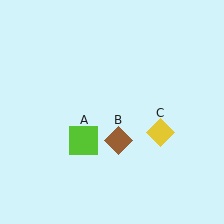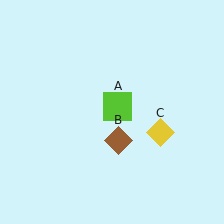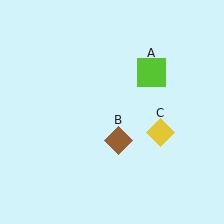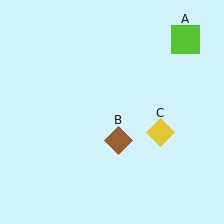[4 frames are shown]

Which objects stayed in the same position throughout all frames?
Brown diamond (object B) and yellow diamond (object C) remained stationary.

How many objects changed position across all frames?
1 object changed position: lime square (object A).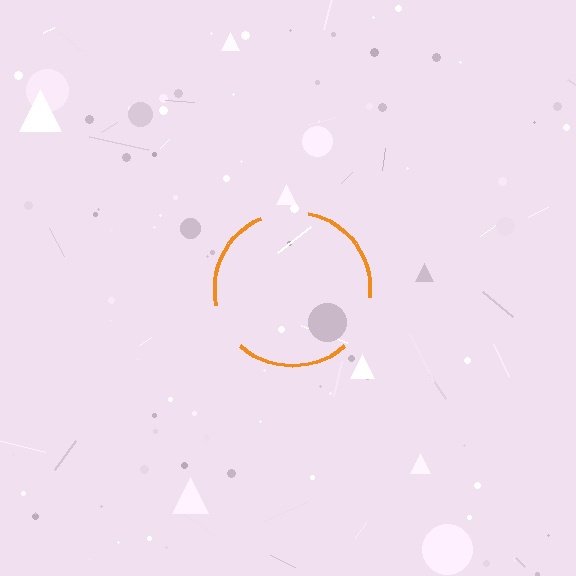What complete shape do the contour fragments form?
The contour fragments form a circle.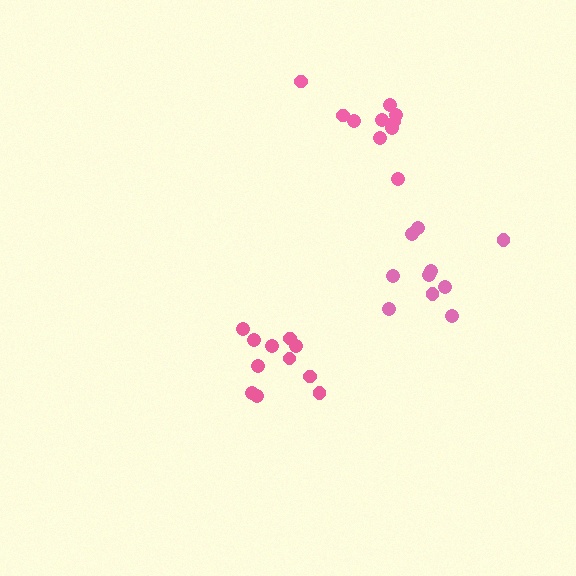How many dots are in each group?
Group 1: 11 dots, Group 2: 10 dots, Group 3: 10 dots (31 total).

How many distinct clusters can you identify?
There are 3 distinct clusters.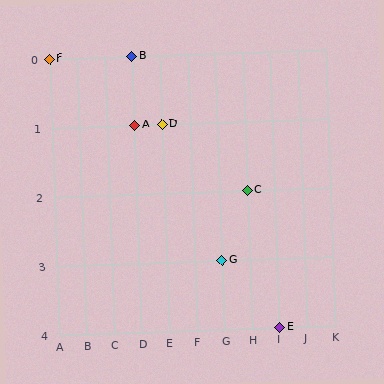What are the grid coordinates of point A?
Point A is at grid coordinates (D, 1).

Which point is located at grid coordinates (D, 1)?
Point A is at (D, 1).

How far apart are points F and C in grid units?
Points F and C are 7 columns and 2 rows apart (about 7.3 grid units diagonally).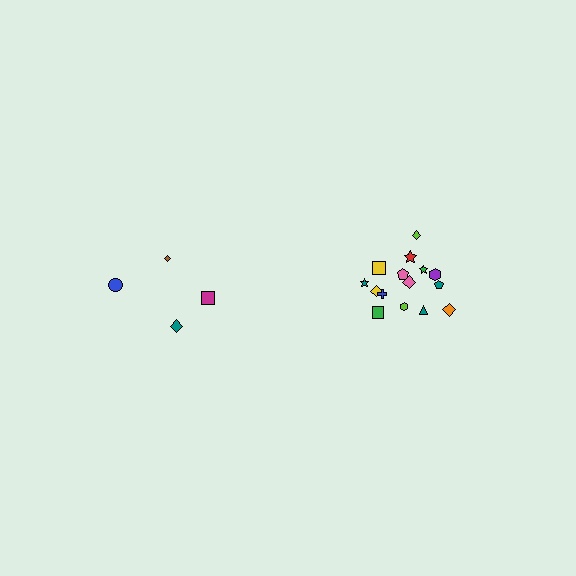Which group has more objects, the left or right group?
The right group.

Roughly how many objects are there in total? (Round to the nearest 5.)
Roughly 20 objects in total.